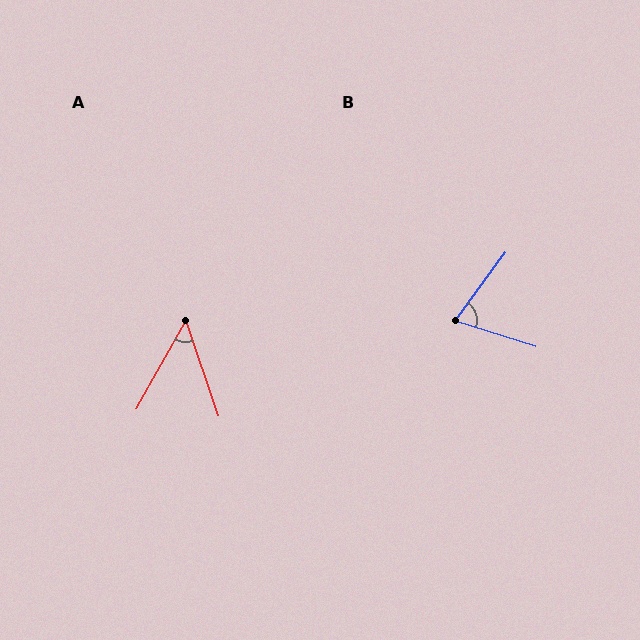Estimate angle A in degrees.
Approximately 48 degrees.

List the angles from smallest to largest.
A (48°), B (71°).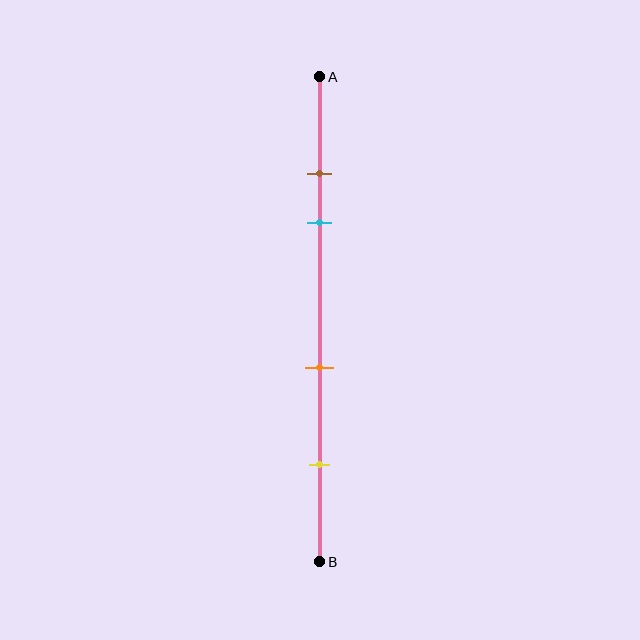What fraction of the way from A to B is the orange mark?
The orange mark is approximately 60% (0.6) of the way from A to B.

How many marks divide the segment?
There are 4 marks dividing the segment.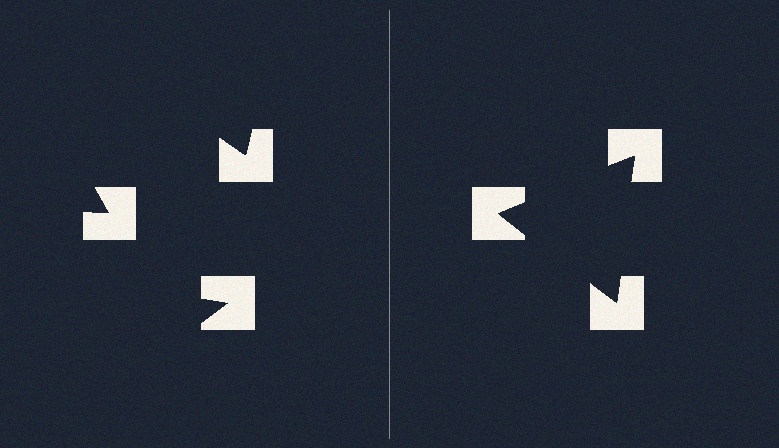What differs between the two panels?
The notched squares are positioned identically on both sides; only the wedge orientations differ. On the right they align to a triangle; on the left they are misaligned.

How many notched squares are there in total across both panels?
6 — 3 on each side.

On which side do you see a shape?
An illusory triangle appears on the right side. On the left side the wedge cuts are rotated, so no coherent shape forms.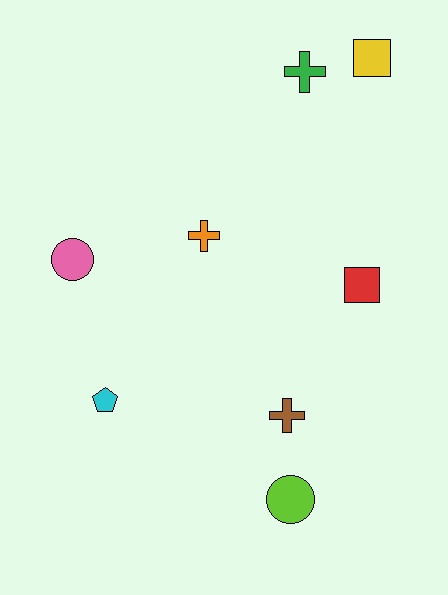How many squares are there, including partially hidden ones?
There are 2 squares.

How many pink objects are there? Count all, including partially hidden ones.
There is 1 pink object.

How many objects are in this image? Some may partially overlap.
There are 8 objects.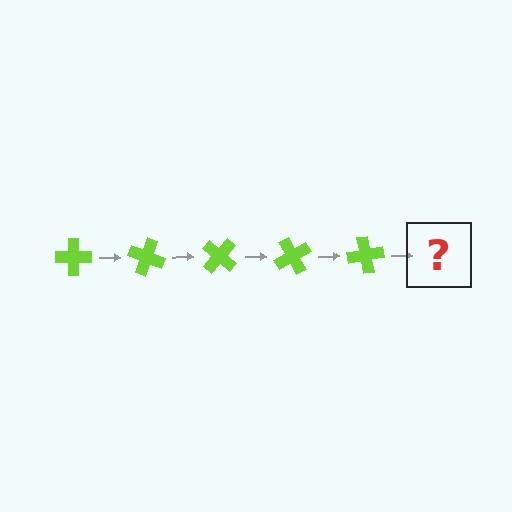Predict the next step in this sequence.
The next step is a lime cross rotated 100 degrees.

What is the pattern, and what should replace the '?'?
The pattern is that the cross rotates 20 degrees each step. The '?' should be a lime cross rotated 100 degrees.